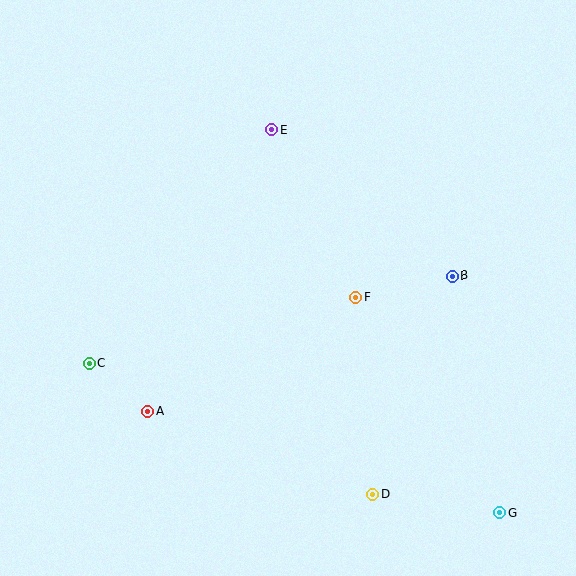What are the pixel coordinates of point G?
Point G is at (500, 513).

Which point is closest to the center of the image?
Point F at (356, 297) is closest to the center.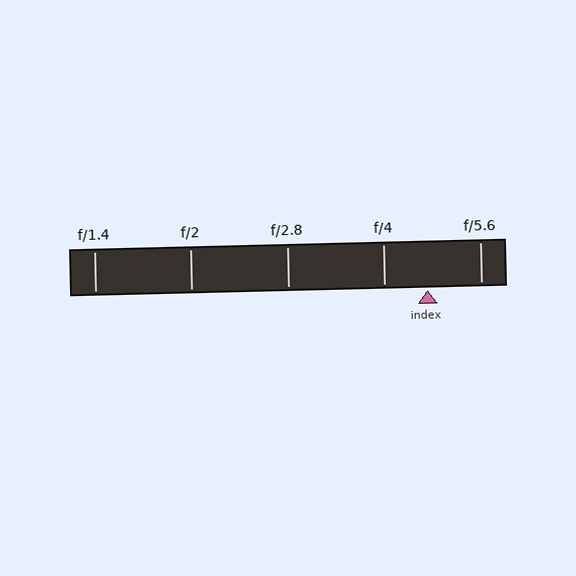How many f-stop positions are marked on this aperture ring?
There are 5 f-stop positions marked.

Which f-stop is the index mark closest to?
The index mark is closest to f/4.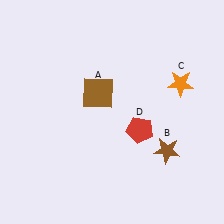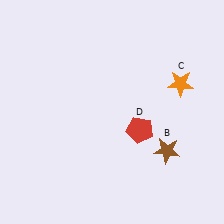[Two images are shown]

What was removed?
The brown square (A) was removed in Image 2.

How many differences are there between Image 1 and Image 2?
There is 1 difference between the two images.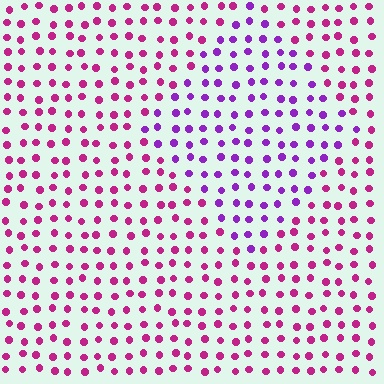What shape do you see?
I see a diamond.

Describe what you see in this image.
The image is filled with small magenta elements in a uniform arrangement. A diamond-shaped region is visible where the elements are tinted to a slightly different hue, forming a subtle color boundary.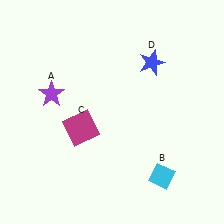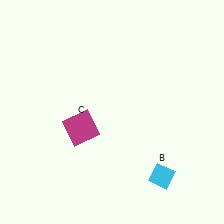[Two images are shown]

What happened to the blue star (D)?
The blue star (D) was removed in Image 2. It was in the top-right area of Image 1.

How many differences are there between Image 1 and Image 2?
There are 2 differences between the two images.